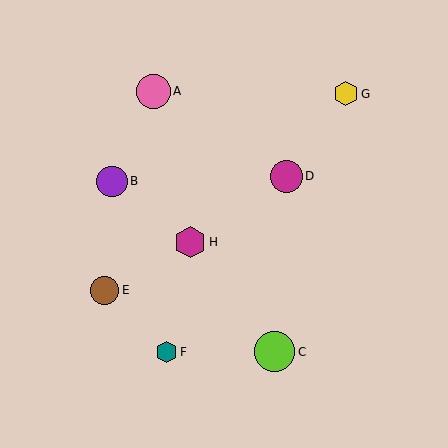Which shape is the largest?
The lime circle (labeled C) is the largest.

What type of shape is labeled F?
Shape F is a teal hexagon.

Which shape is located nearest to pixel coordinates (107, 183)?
The purple circle (labeled B) at (112, 181) is nearest to that location.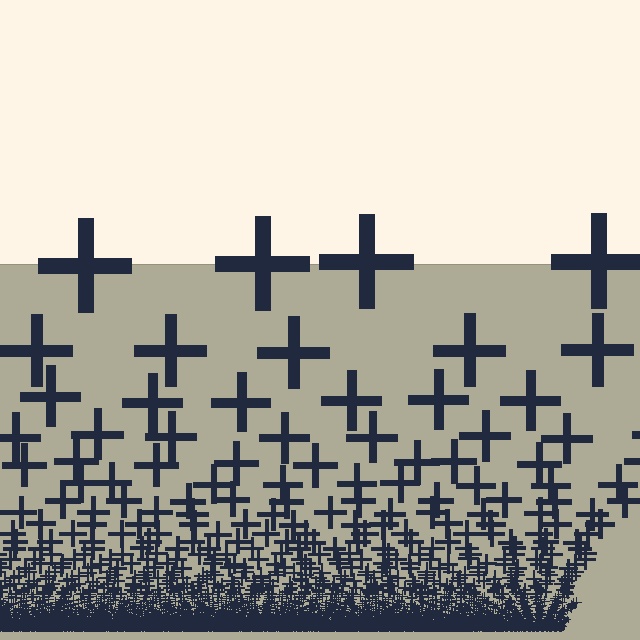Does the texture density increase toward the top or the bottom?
Density increases toward the bottom.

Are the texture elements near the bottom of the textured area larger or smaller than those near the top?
Smaller. The gradient is inverted — elements near the bottom are smaller and denser.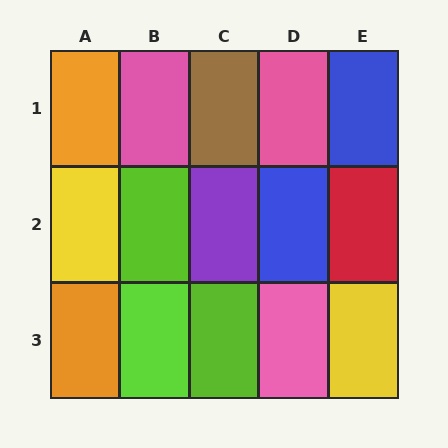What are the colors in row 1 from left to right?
Orange, pink, brown, pink, blue.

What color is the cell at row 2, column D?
Blue.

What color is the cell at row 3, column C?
Lime.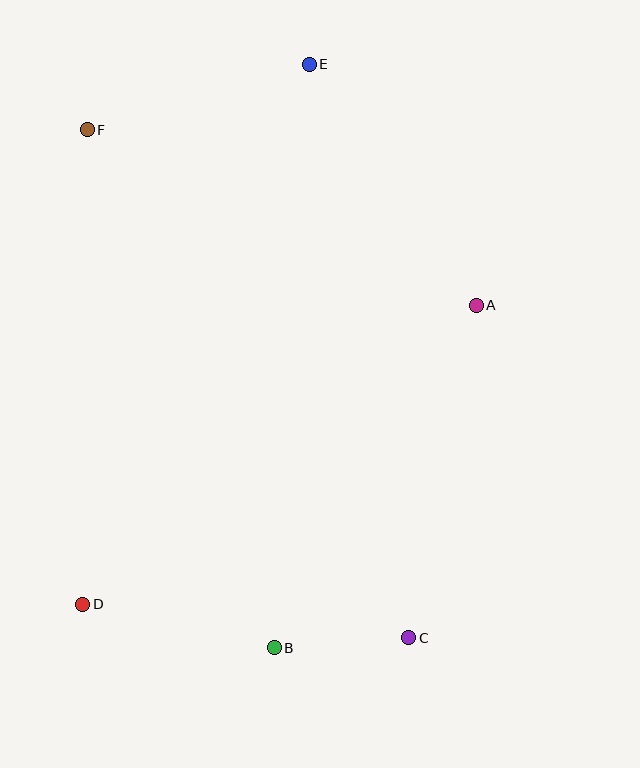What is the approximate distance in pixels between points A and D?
The distance between A and D is approximately 494 pixels.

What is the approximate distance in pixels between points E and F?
The distance between E and F is approximately 232 pixels.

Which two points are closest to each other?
Points B and C are closest to each other.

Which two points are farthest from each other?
Points C and F are farthest from each other.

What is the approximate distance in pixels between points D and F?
The distance between D and F is approximately 474 pixels.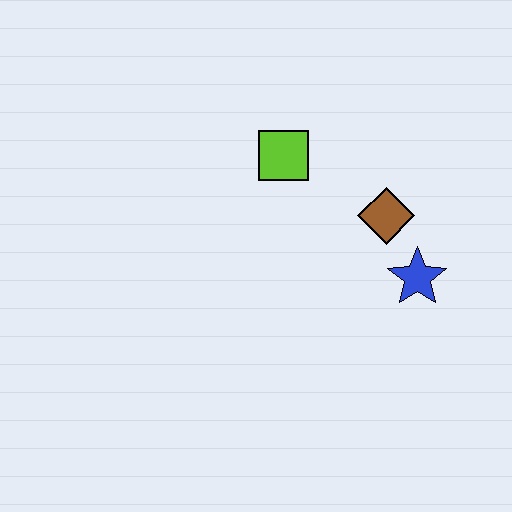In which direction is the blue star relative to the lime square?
The blue star is to the right of the lime square.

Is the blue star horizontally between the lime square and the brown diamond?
No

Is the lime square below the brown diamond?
No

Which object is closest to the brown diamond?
The blue star is closest to the brown diamond.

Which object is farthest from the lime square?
The blue star is farthest from the lime square.